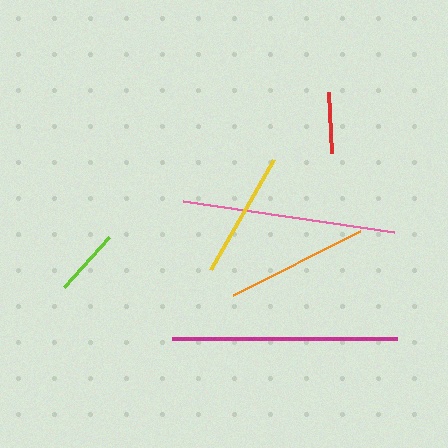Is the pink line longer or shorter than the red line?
The pink line is longer than the red line.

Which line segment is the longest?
The magenta line is the longest at approximately 225 pixels.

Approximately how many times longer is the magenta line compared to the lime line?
The magenta line is approximately 3.4 times the length of the lime line.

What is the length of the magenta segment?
The magenta segment is approximately 225 pixels long.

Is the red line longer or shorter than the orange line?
The orange line is longer than the red line.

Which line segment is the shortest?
The red line is the shortest at approximately 61 pixels.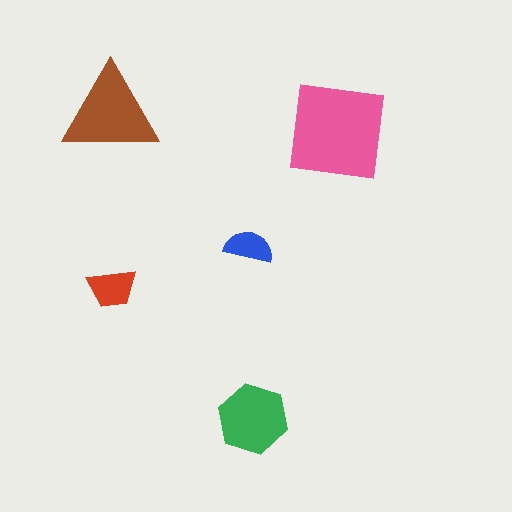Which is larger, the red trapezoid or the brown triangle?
The brown triangle.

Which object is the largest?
The pink square.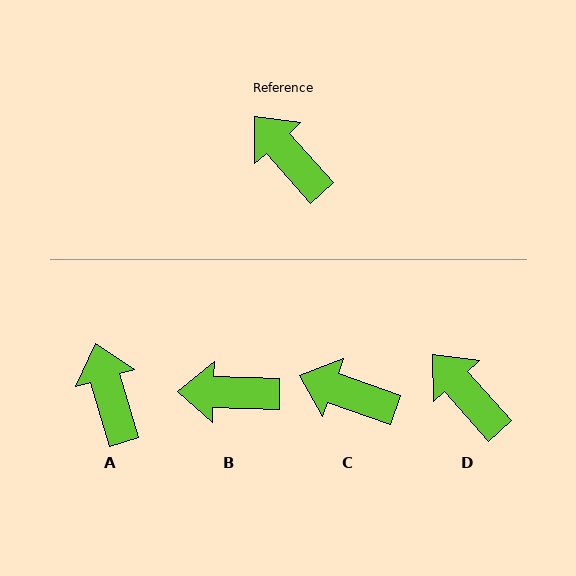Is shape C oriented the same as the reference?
No, it is off by about 29 degrees.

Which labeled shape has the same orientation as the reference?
D.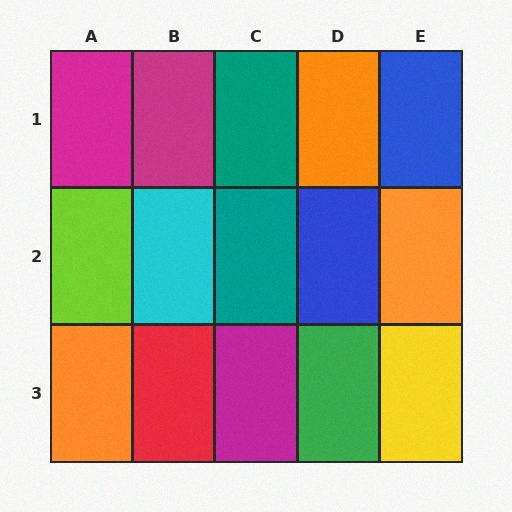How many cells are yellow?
1 cell is yellow.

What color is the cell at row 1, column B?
Magenta.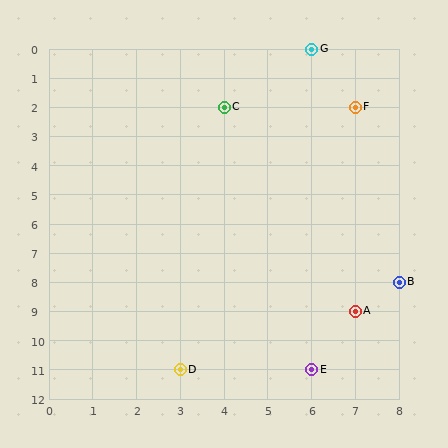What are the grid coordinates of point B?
Point B is at grid coordinates (8, 8).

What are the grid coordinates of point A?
Point A is at grid coordinates (7, 9).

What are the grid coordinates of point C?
Point C is at grid coordinates (4, 2).